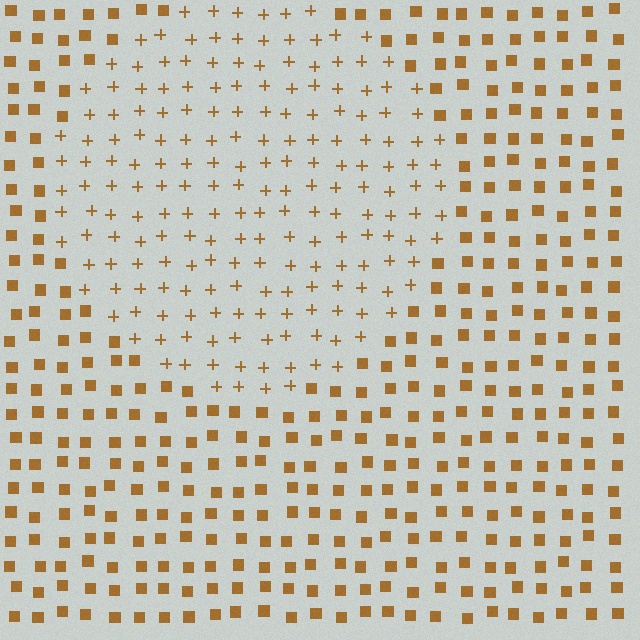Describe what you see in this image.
The image is filled with small brown elements arranged in a uniform grid. A circle-shaped region contains plus signs, while the surrounding area contains squares. The boundary is defined purely by the change in element shape.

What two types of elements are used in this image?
The image uses plus signs inside the circle region and squares outside it.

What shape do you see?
I see a circle.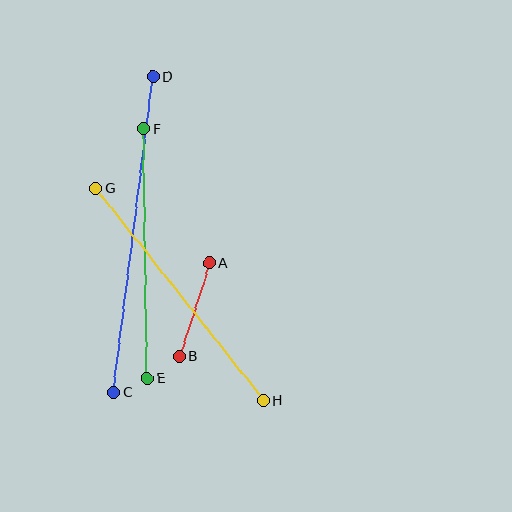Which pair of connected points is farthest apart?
Points C and D are farthest apart.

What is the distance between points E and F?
The distance is approximately 249 pixels.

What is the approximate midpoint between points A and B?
The midpoint is at approximately (194, 310) pixels.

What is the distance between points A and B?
The distance is approximately 98 pixels.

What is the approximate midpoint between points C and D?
The midpoint is at approximately (133, 235) pixels.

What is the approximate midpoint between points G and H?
The midpoint is at approximately (180, 294) pixels.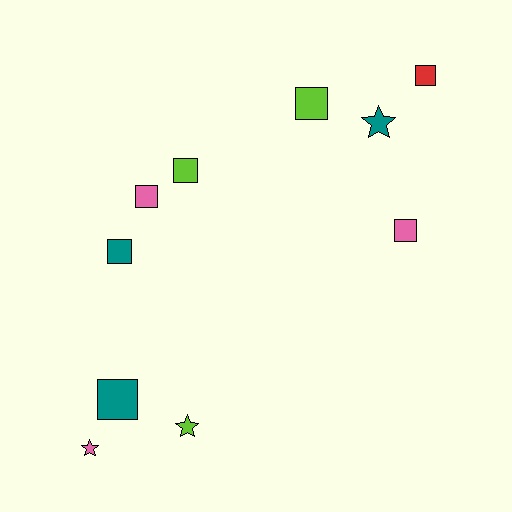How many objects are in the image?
There are 10 objects.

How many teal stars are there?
There is 1 teal star.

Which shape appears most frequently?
Square, with 7 objects.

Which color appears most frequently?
Teal, with 3 objects.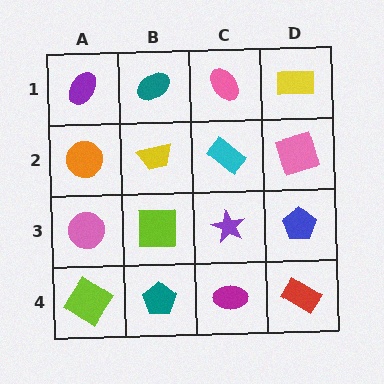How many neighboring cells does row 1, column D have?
2.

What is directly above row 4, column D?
A blue pentagon.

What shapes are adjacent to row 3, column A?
An orange circle (row 2, column A), a lime diamond (row 4, column A), a lime square (row 3, column B).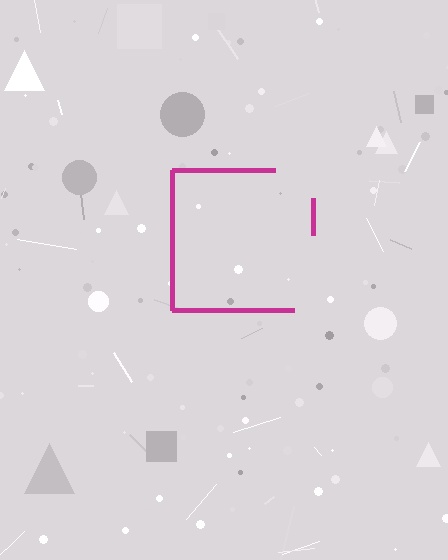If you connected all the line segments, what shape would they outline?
They would outline a square.